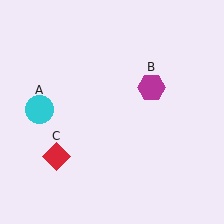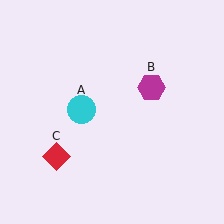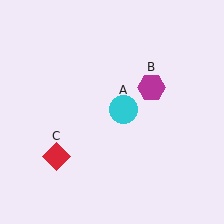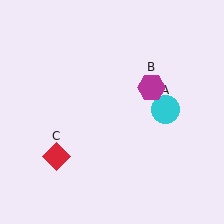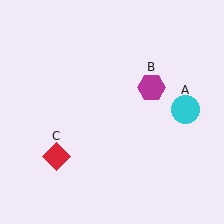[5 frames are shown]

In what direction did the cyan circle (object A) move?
The cyan circle (object A) moved right.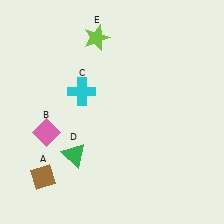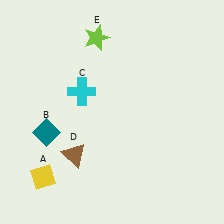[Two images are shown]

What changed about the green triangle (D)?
In Image 1, D is green. In Image 2, it changed to brown.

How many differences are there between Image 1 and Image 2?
There are 3 differences between the two images.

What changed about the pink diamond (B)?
In Image 1, B is pink. In Image 2, it changed to teal.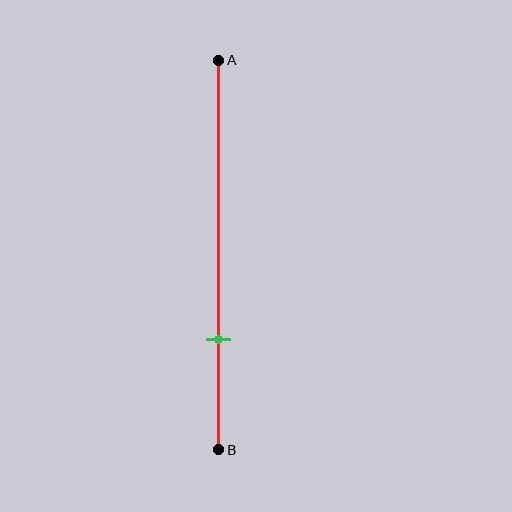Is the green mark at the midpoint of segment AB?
No, the mark is at about 70% from A, not at the 50% midpoint.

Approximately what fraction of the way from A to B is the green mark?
The green mark is approximately 70% of the way from A to B.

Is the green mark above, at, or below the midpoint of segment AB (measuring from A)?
The green mark is below the midpoint of segment AB.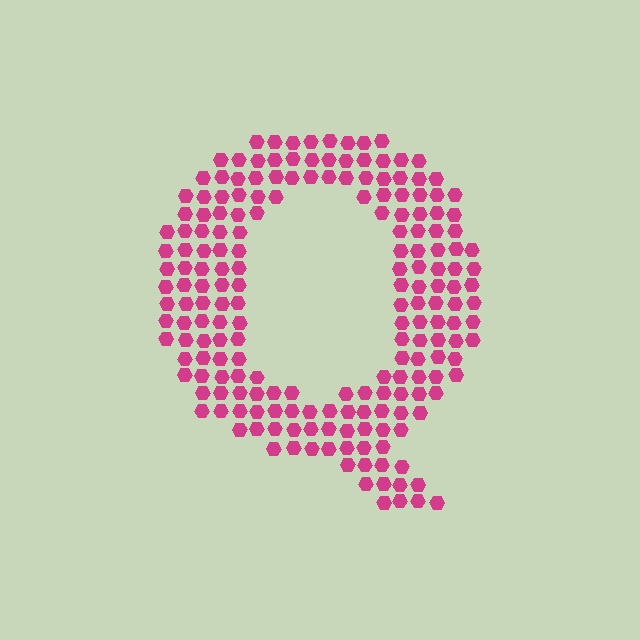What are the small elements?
The small elements are hexagons.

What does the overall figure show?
The overall figure shows the letter Q.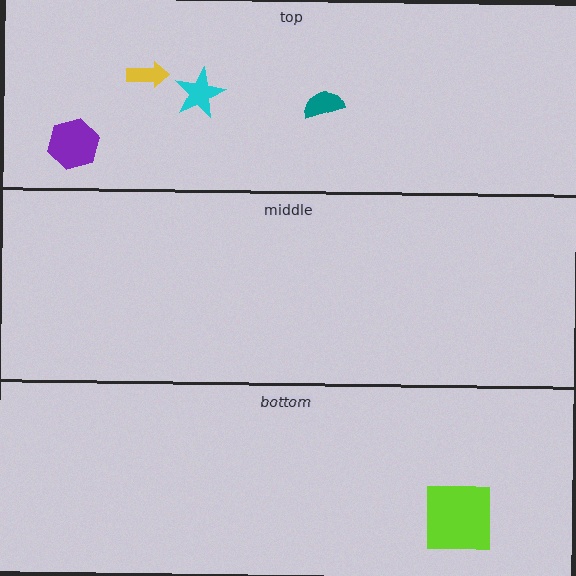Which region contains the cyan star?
The top region.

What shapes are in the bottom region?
The lime square.